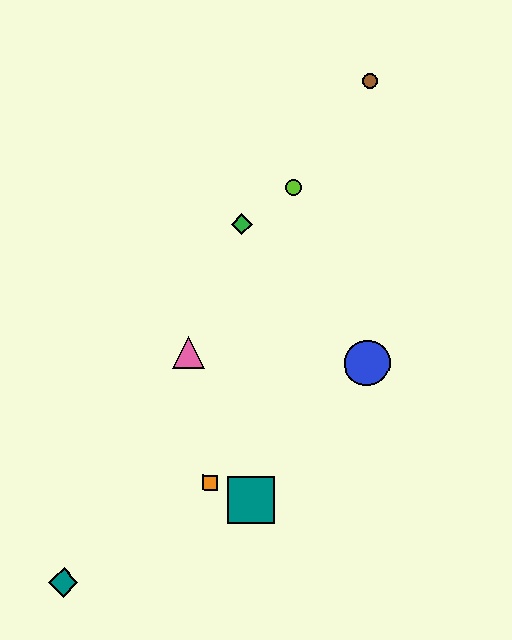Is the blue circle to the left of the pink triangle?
No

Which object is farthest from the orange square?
The brown circle is farthest from the orange square.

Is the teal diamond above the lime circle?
No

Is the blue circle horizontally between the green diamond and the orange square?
No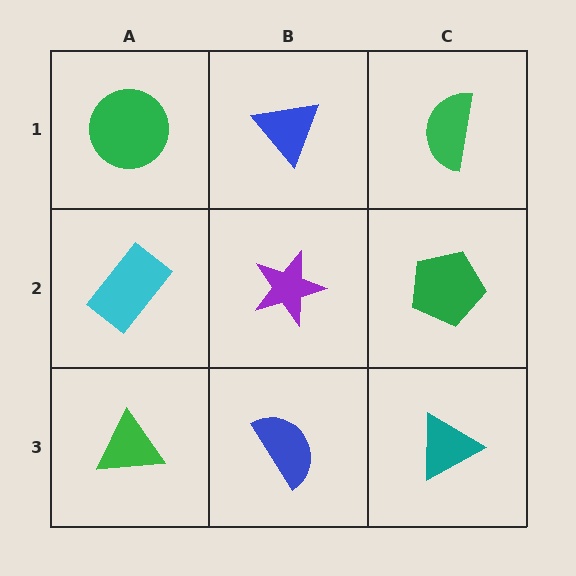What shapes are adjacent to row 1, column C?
A green pentagon (row 2, column C), a blue triangle (row 1, column B).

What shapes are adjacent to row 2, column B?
A blue triangle (row 1, column B), a blue semicircle (row 3, column B), a cyan rectangle (row 2, column A), a green pentagon (row 2, column C).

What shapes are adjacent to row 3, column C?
A green pentagon (row 2, column C), a blue semicircle (row 3, column B).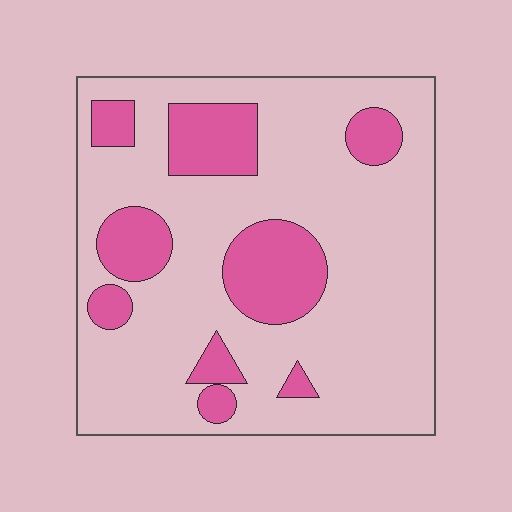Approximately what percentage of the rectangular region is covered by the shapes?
Approximately 25%.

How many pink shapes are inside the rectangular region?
9.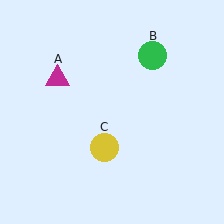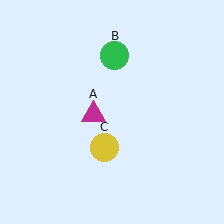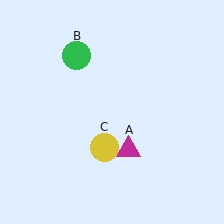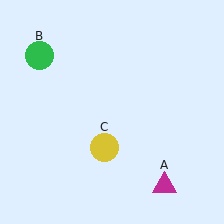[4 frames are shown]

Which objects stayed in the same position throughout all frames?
Yellow circle (object C) remained stationary.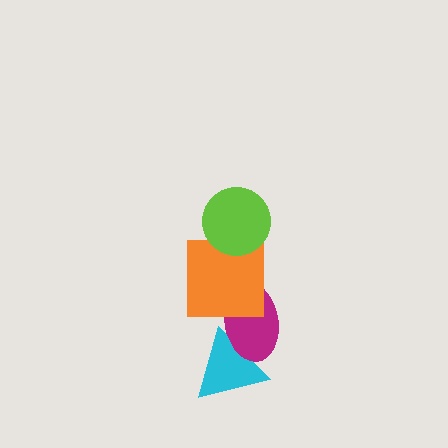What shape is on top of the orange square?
The lime circle is on top of the orange square.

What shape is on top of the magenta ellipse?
The orange square is on top of the magenta ellipse.